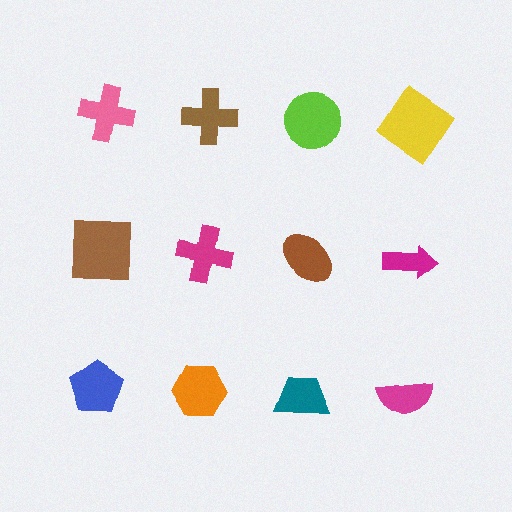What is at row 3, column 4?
A magenta semicircle.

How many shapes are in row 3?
4 shapes.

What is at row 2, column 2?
A magenta cross.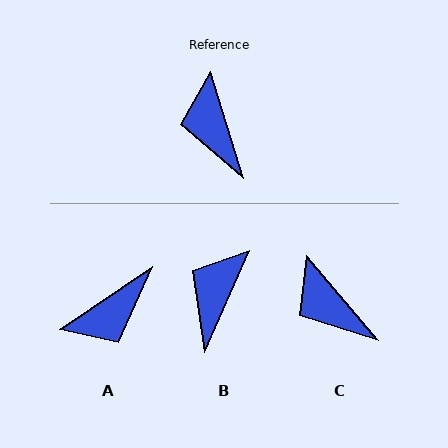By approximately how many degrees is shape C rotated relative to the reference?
Approximately 23 degrees counter-clockwise.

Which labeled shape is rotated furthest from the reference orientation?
A, about 107 degrees away.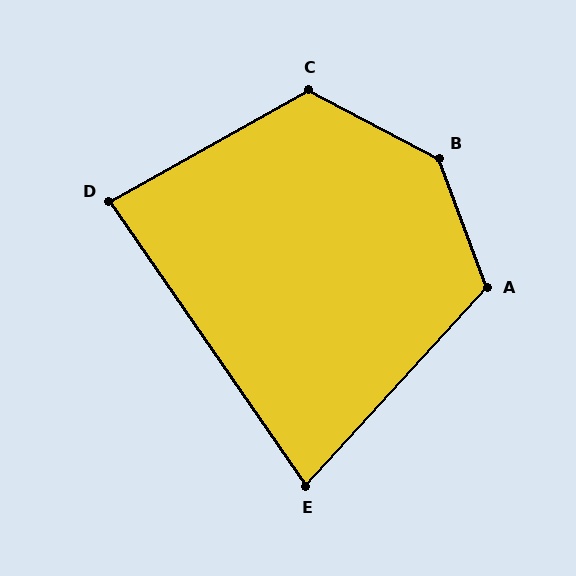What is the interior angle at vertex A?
Approximately 117 degrees (obtuse).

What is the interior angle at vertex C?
Approximately 123 degrees (obtuse).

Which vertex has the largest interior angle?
B, at approximately 138 degrees.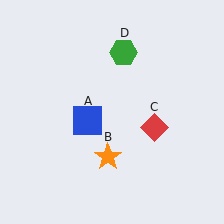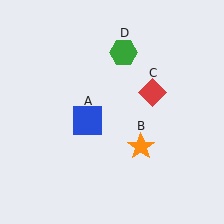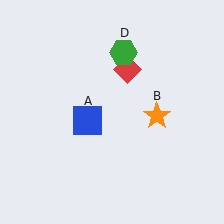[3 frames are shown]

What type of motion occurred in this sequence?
The orange star (object B), red diamond (object C) rotated counterclockwise around the center of the scene.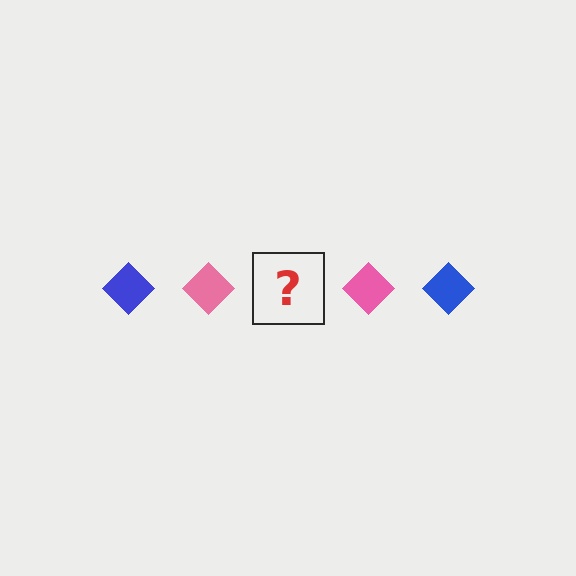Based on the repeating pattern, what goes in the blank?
The blank should be a blue diamond.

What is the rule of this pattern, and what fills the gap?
The rule is that the pattern cycles through blue, pink diamonds. The gap should be filled with a blue diamond.